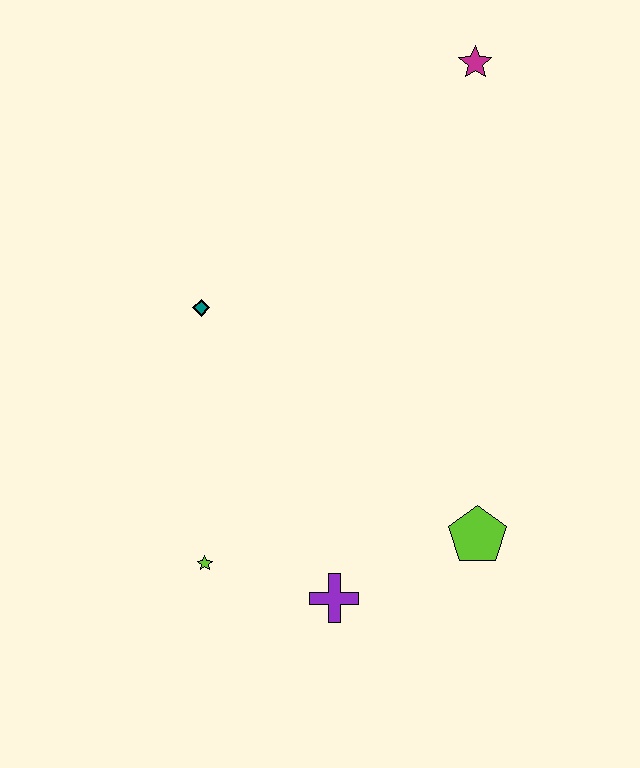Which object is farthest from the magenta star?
The lime star is farthest from the magenta star.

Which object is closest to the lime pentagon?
The purple cross is closest to the lime pentagon.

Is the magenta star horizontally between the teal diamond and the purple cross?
No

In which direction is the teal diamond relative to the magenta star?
The teal diamond is to the left of the magenta star.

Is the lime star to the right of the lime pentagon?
No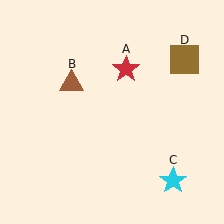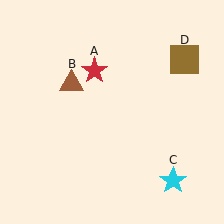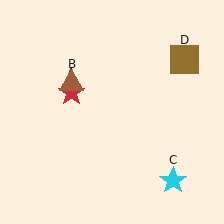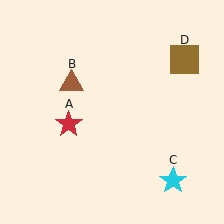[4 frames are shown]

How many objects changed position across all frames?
1 object changed position: red star (object A).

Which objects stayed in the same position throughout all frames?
Brown triangle (object B) and cyan star (object C) and brown square (object D) remained stationary.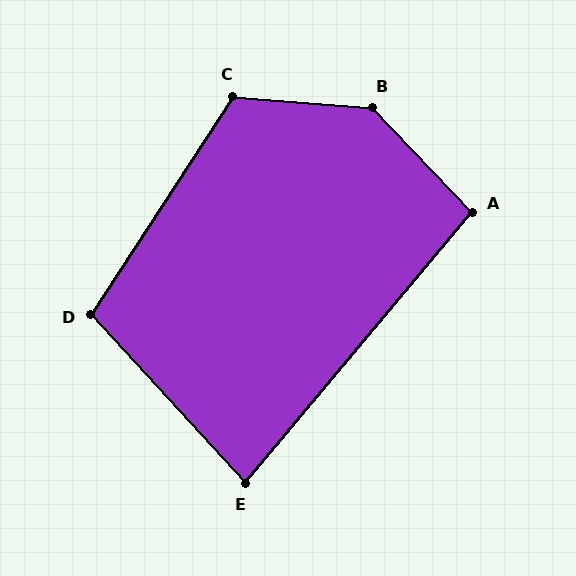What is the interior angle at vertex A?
Approximately 96 degrees (obtuse).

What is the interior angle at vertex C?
Approximately 119 degrees (obtuse).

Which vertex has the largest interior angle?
B, at approximately 138 degrees.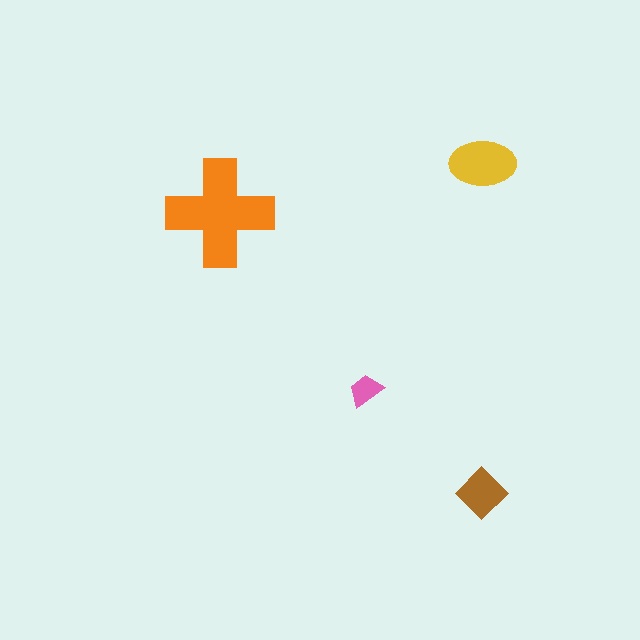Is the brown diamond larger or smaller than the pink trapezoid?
Larger.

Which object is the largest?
The orange cross.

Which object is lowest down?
The brown diamond is bottommost.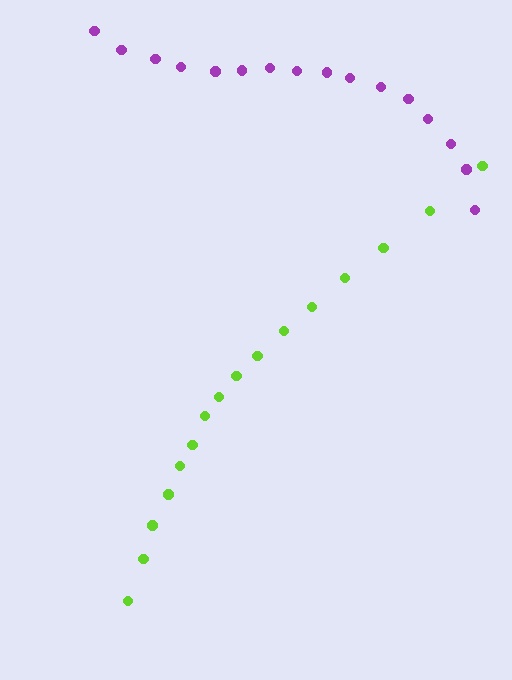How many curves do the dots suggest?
There are 2 distinct paths.